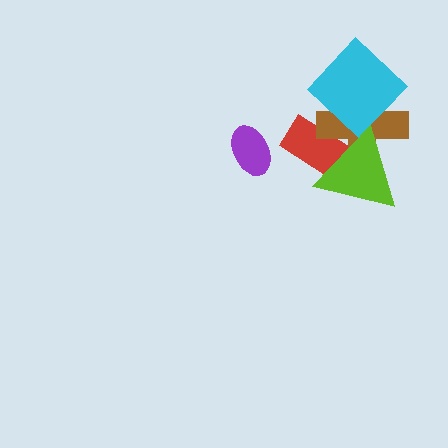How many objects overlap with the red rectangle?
2 objects overlap with the red rectangle.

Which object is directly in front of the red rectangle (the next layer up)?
The brown cross is directly in front of the red rectangle.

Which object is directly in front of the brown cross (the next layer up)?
The cyan diamond is directly in front of the brown cross.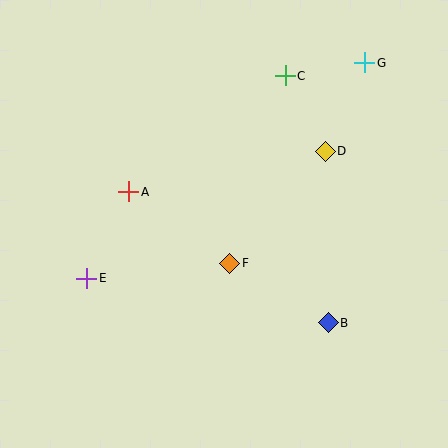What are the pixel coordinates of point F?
Point F is at (230, 263).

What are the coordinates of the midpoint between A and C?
The midpoint between A and C is at (207, 134).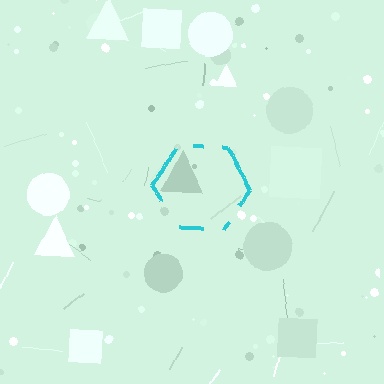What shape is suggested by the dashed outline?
The dashed outline suggests a hexagon.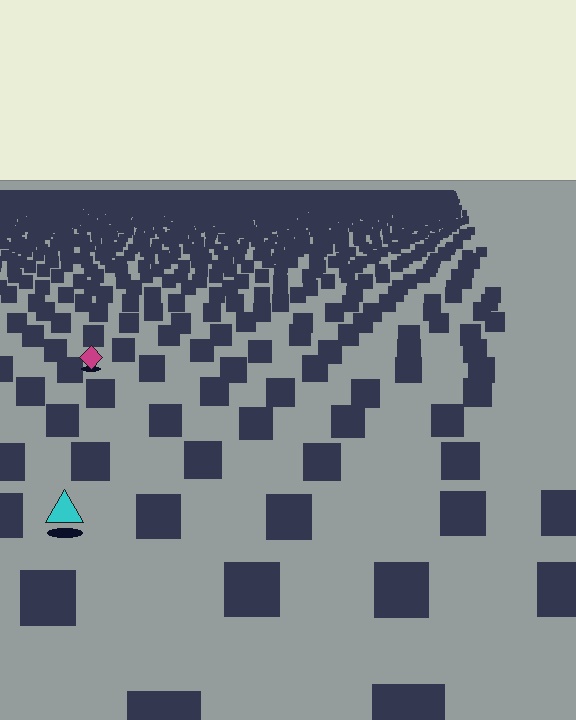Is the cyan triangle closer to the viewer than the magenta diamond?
Yes. The cyan triangle is closer — you can tell from the texture gradient: the ground texture is coarser near it.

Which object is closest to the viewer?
The cyan triangle is closest. The texture marks near it are larger and more spread out.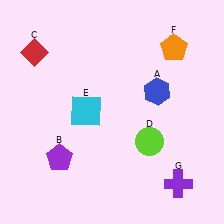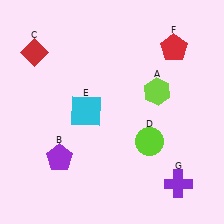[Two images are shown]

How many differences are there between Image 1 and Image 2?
There are 2 differences between the two images.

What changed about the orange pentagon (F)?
In Image 1, F is orange. In Image 2, it changed to red.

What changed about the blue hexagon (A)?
In Image 1, A is blue. In Image 2, it changed to lime.